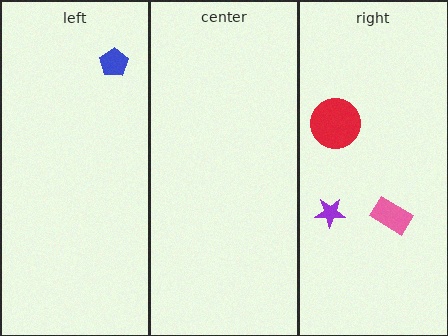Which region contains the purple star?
The right region.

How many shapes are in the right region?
3.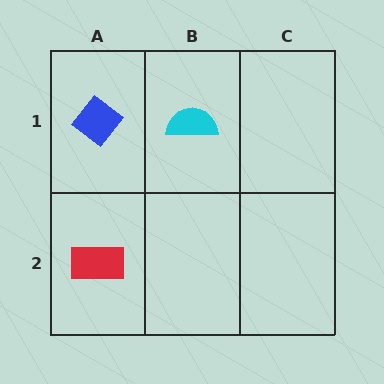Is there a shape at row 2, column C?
No, that cell is empty.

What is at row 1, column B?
A cyan semicircle.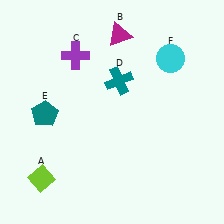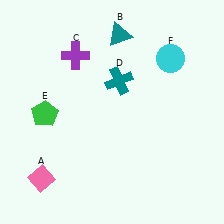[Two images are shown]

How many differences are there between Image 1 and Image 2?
There are 3 differences between the two images.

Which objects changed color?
A changed from lime to pink. B changed from magenta to teal. E changed from teal to green.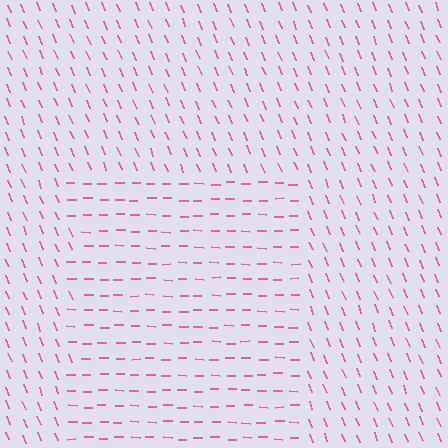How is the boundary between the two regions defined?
The boundary is defined purely by a change in line orientation (approximately 67 degrees difference). All lines are the same color and thickness.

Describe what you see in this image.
The image is filled with small pink line segments. A rectangle region in the image has lines oriented differently from the surrounding lines, creating a visible texture boundary.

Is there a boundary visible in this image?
Yes, there is a texture boundary formed by a change in line orientation.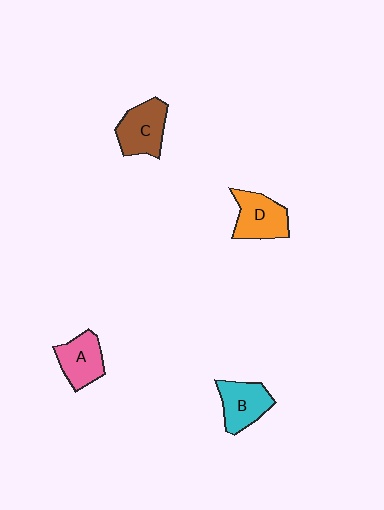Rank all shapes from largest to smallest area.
From largest to smallest: C (brown), D (orange), B (cyan), A (pink).